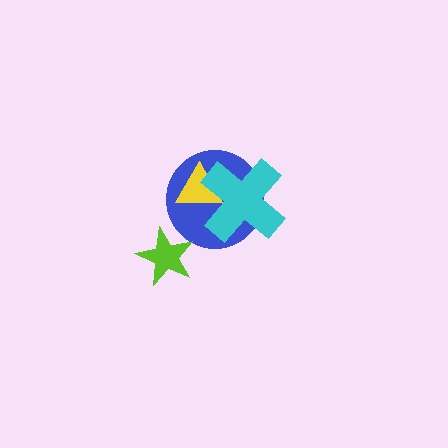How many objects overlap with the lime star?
0 objects overlap with the lime star.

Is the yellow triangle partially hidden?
Yes, it is partially covered by another shape.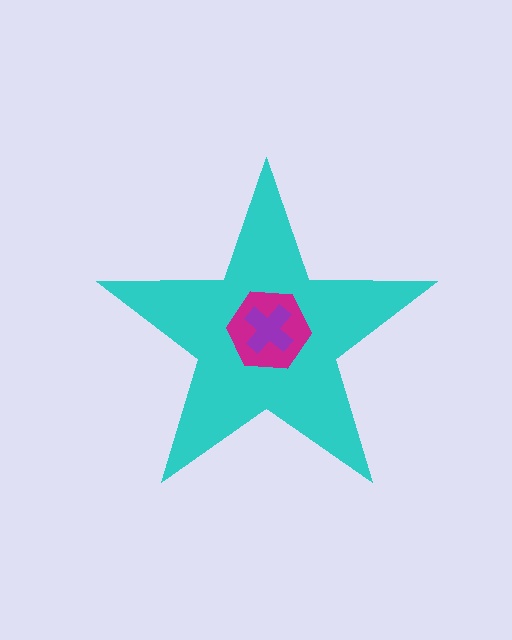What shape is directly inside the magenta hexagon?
The purple cross.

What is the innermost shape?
The purple cross.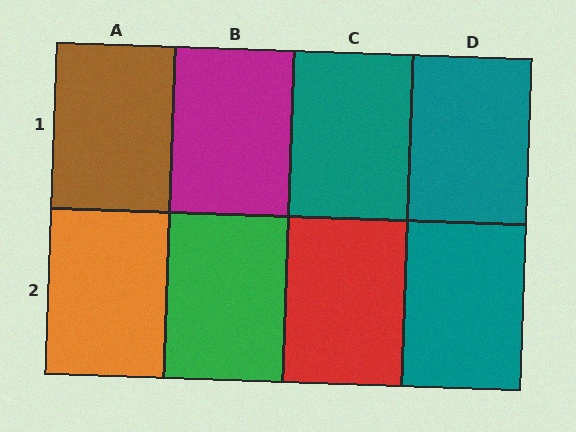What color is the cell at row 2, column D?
Teal.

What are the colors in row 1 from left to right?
Brown, magenta, teal, teal.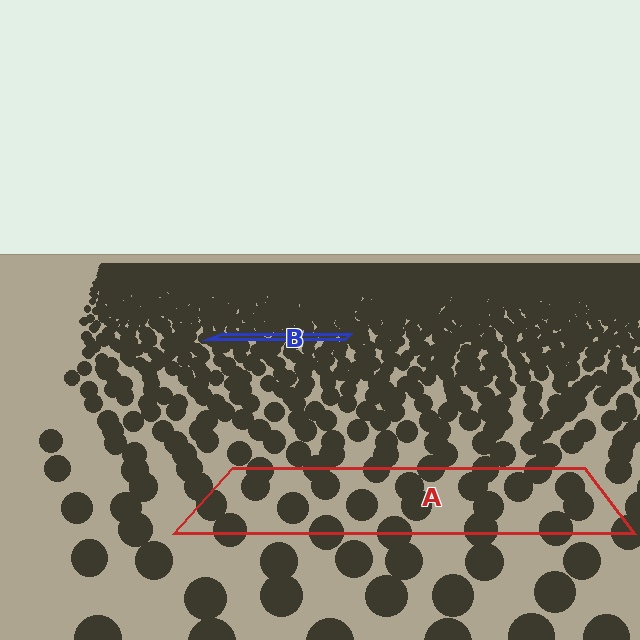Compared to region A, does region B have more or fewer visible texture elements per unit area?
Region B has more texture elements per unit area — they are packed more densely because it is farther away.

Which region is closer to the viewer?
Region A is closer. The texture elements there are larger and more spread out.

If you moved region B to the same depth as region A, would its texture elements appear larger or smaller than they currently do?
They would appear larger. At a closer depth, the same texture elements are projected at a bigger on-screen size.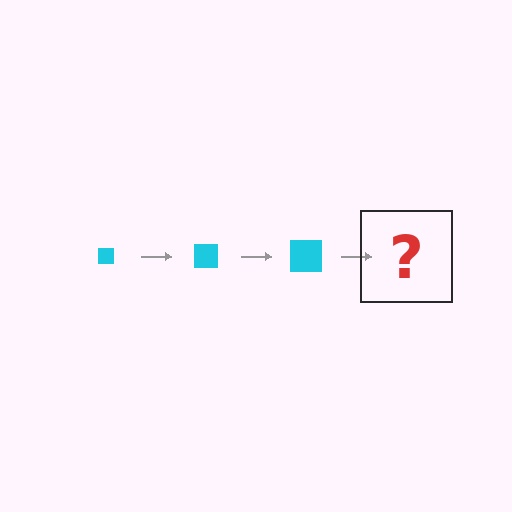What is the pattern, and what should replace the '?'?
The pattern is that the square gets progressively larger each step. The '?' should be a cyan square, larger than the previous one.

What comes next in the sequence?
The next element should be a cyan square, larger than the previous one.